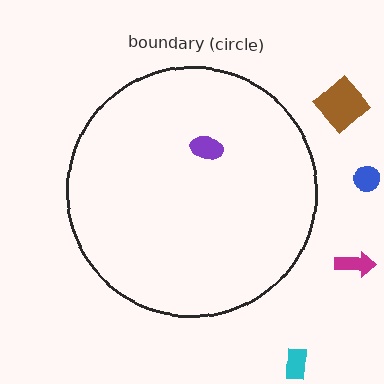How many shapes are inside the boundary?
1 inside, 4 outside.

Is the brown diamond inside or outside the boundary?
Outside.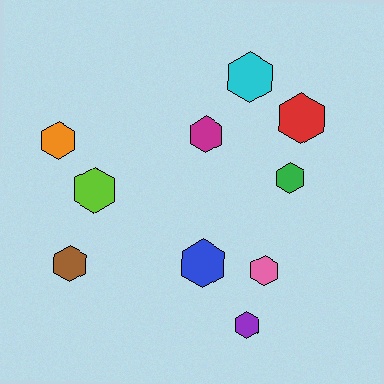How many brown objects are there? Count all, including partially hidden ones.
There is 1 brown object.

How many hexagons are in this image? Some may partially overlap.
There are 10 hexagons.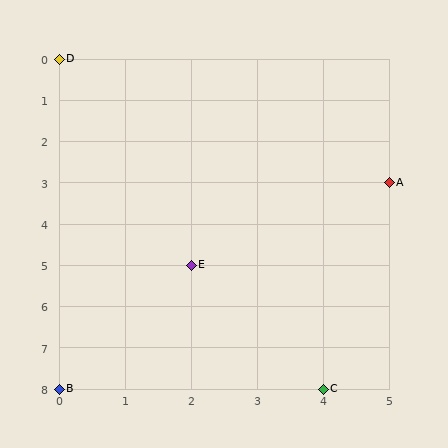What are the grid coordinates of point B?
Point B is at grid coordinates (0, 8).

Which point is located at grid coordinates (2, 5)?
Point E is at (2, 5).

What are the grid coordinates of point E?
Point E is at grid coordinates (2, 5).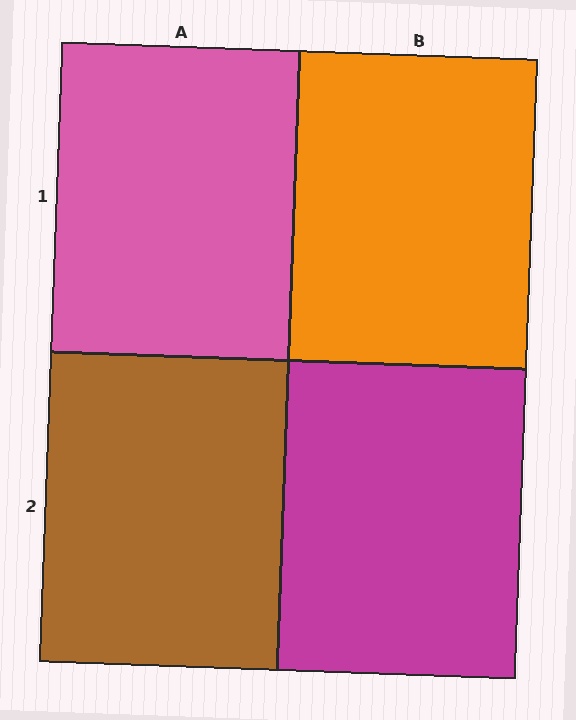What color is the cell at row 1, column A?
Pink.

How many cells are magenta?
1 cell is magenta.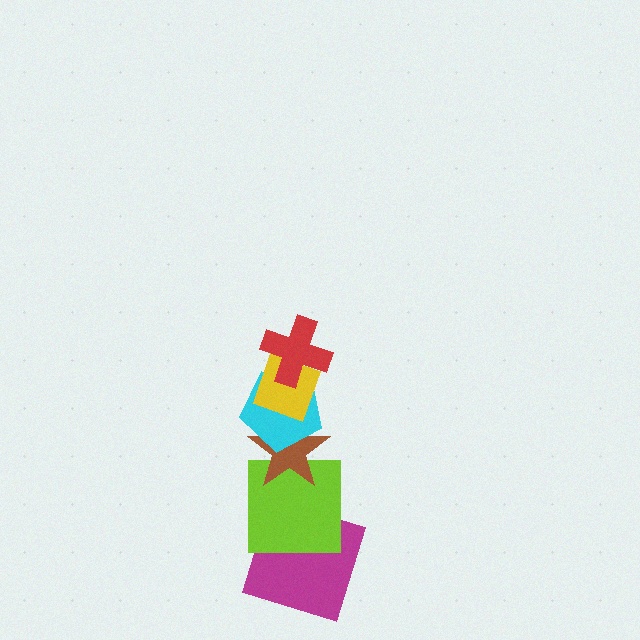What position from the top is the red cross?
The red cross is 1st from the top.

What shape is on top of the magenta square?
The lime square is on top of the magenta square.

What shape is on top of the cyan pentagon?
The yellow diamond is on top of the cyan pentagon.